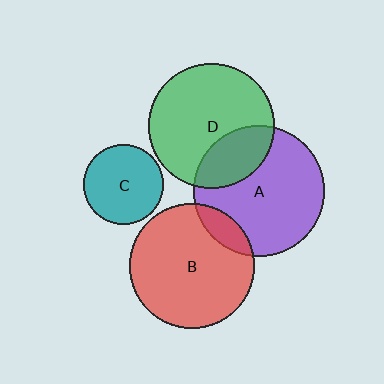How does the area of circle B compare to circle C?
Approximately 2.4 times.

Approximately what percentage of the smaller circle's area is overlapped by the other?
Approximately 10%.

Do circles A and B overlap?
Yes.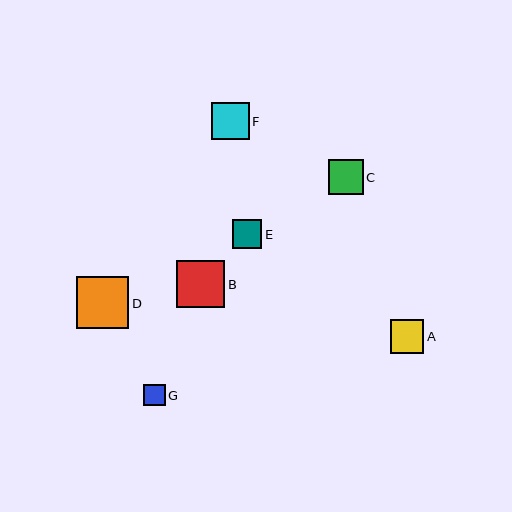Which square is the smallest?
Square G is the smallest with a size of approximately 21 pixels.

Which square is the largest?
Square D is the largest with a size of approximately 52 pixels.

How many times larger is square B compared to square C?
Square B is approximately 1.4 times the size of square C.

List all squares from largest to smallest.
From largest to smallest: D, B, F, C, A, E, G.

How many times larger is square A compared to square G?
Square A is approximately 1.6 times the size of square G.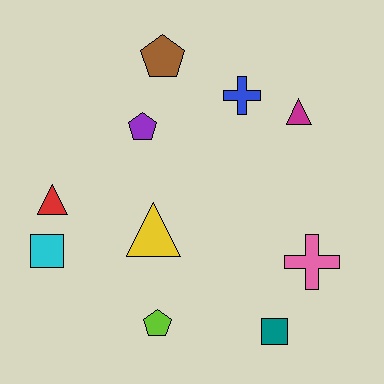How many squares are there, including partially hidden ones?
There are 2 squares.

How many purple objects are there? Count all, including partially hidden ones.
There is 1 purple object.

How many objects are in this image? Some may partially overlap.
There are 10 objects.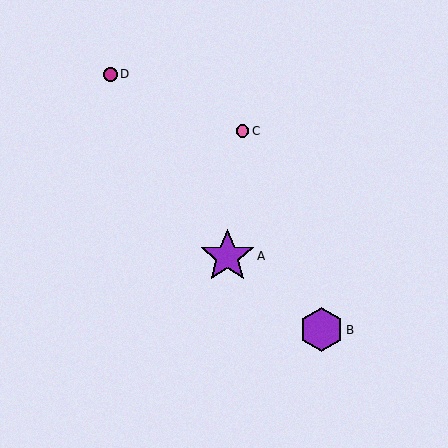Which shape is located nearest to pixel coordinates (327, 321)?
The purple hexagon (labeled B) at (321, 330) is nearest to that location.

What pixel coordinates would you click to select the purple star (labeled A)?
Click at (227, 256) to select the purple star A.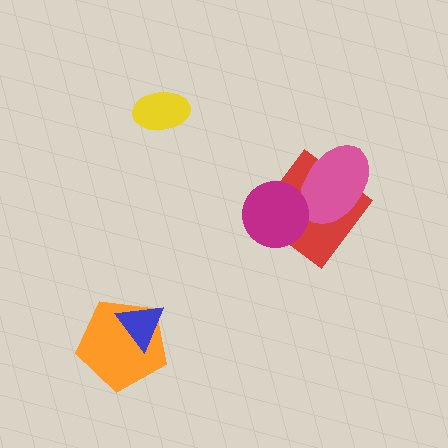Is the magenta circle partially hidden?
No, no other shape covers it.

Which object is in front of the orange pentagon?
The blue triangle is in front of the orange pentagon.